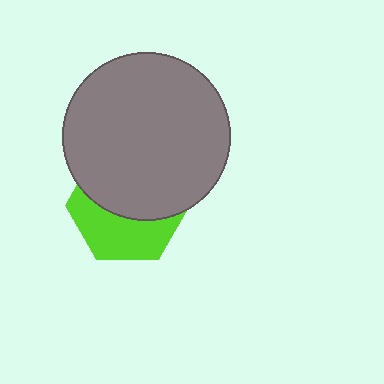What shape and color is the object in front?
The object in front is a gray circle.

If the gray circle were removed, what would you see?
You would see the complete lime hexagon.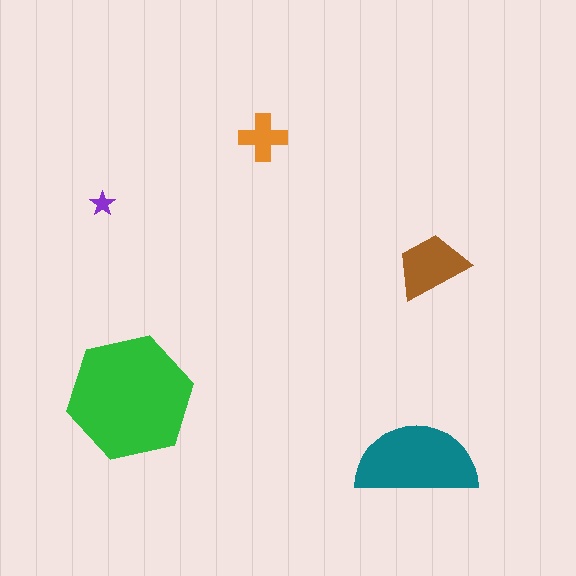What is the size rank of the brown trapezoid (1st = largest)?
3rd.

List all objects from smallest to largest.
The purple star, the orange cross, the brown trapezoid, the teal semicircle, the green hexagon.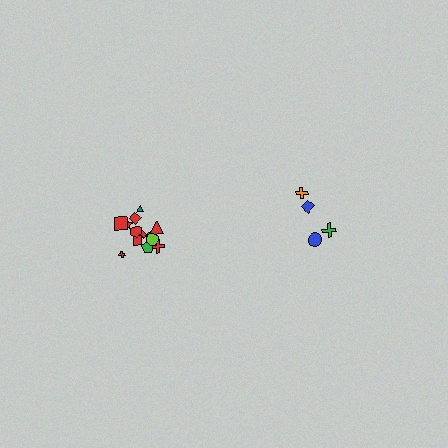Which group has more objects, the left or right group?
The left group.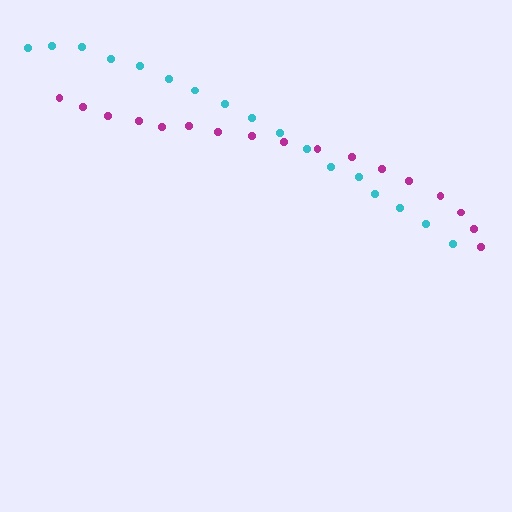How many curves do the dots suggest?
There are 2 distinct paths.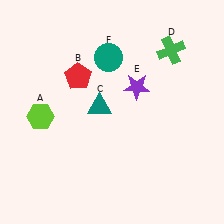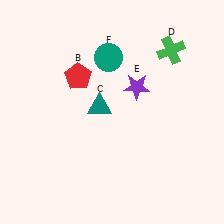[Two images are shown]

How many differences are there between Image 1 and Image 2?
There is 1 difference between the two images.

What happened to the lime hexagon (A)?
The lime hexagon (A) was removed in Image 2. It was in the bottom-left area of Image 1.